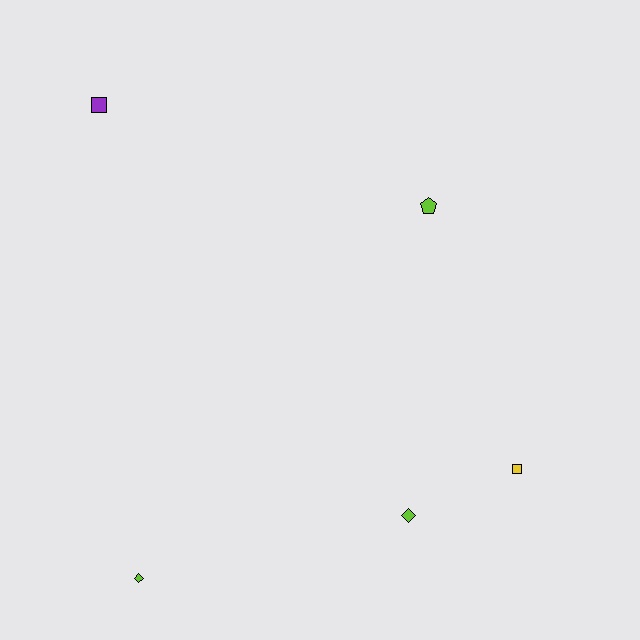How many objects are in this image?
There are 5 objects.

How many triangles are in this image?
There are no triangles.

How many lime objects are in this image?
There are 3 lime objects.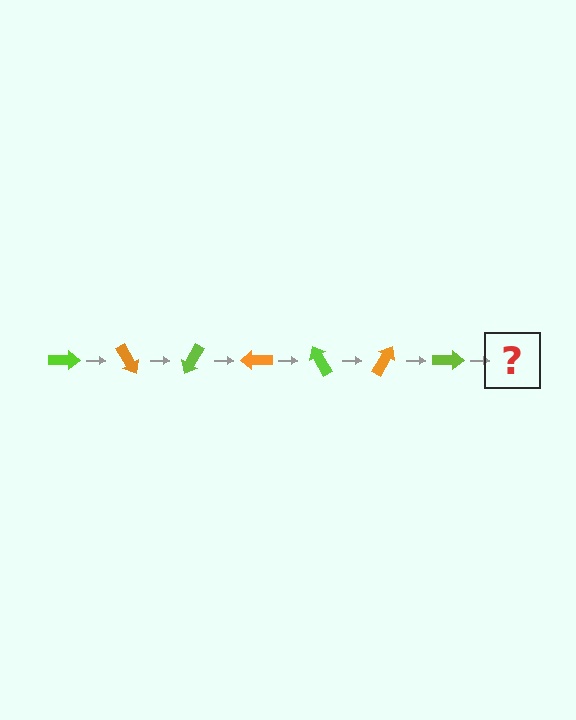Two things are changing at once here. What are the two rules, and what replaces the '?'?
The two rules are that it rotates 60 degrees each step and the color cycles through lime and orange. The '?' should be an orange arrow, rotated 420 degrees from the start.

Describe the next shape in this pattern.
It should be an orange arrow, rotated 420 degrees from the start.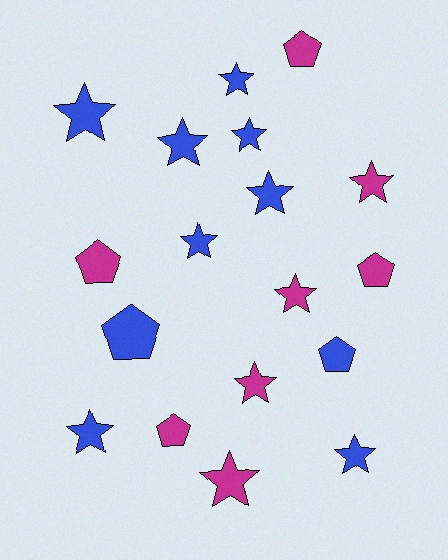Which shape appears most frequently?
Star, with 12 objects.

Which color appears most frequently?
Blue, with 10 objects.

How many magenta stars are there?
There are 4 magenta stars.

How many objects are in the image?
There are 18 objects.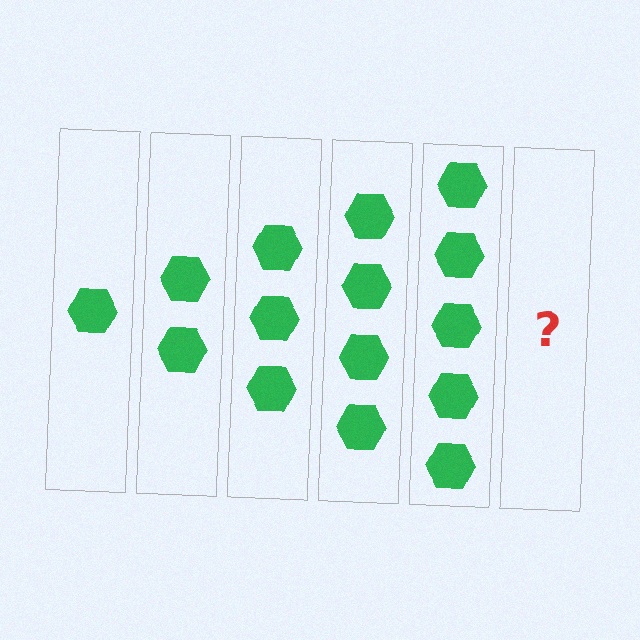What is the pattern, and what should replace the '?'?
The pattern is that each step adds one more hexagon. The '?' should be 6 hexagons.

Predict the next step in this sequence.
The next step is 6 hexagons.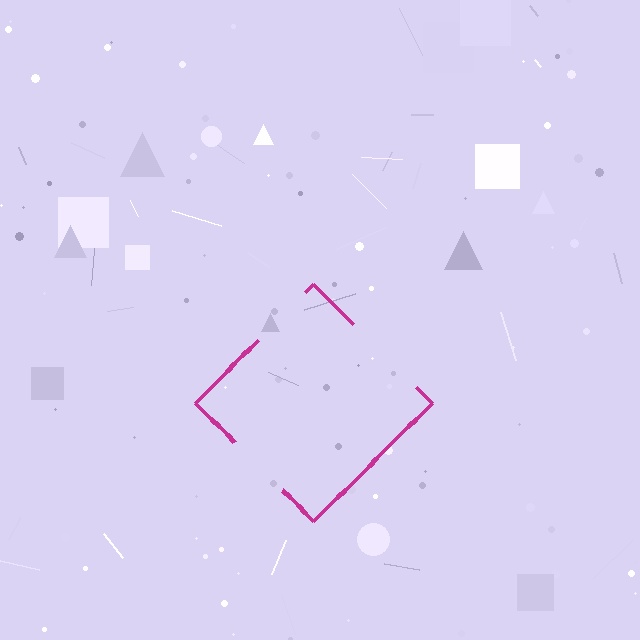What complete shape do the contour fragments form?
The contour fragments form a diamond.